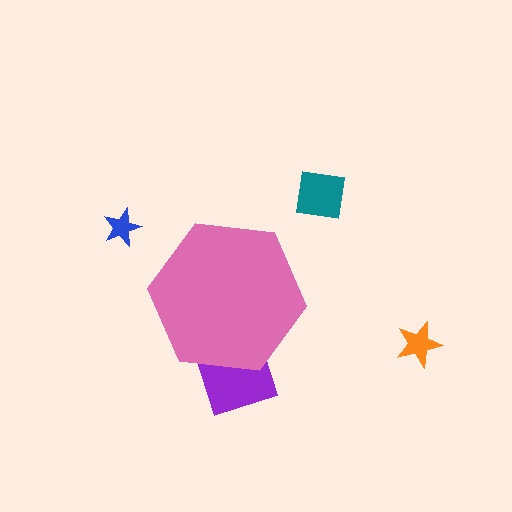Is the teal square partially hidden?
No, the teal square is fully visible.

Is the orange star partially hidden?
No, the orange star is fully visible.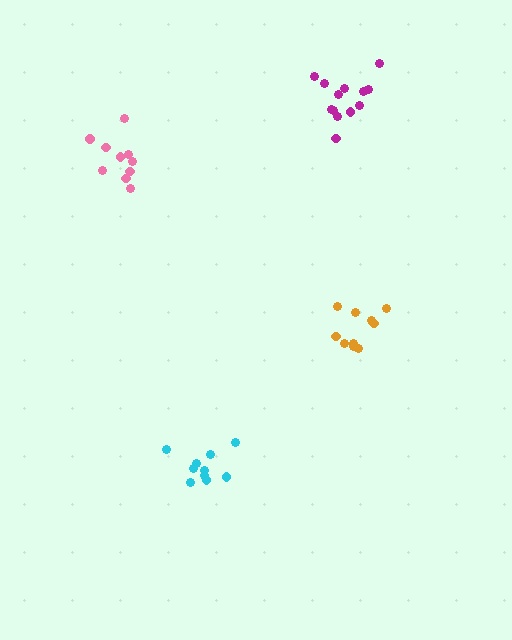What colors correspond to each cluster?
The clusters are colored: pink, orange, cyan, magenta.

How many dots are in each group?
Group 1: 10 dots, Group 2: 10 dots, Group 3: 10 dots, Group 4: 13 dots (43 total).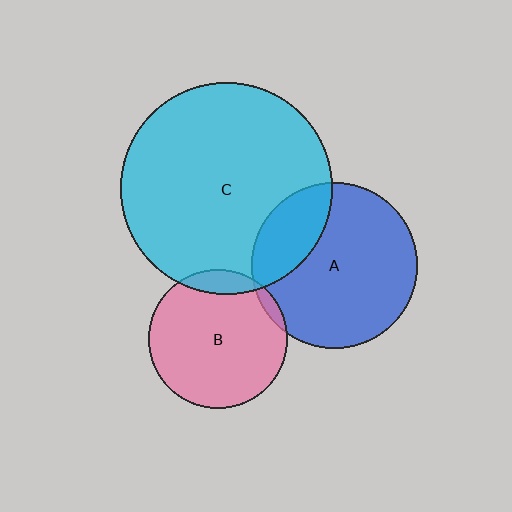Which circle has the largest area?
Circle C (cyan).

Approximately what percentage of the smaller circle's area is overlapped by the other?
Approximately 5%.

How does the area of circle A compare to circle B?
Approximately 1.4 times.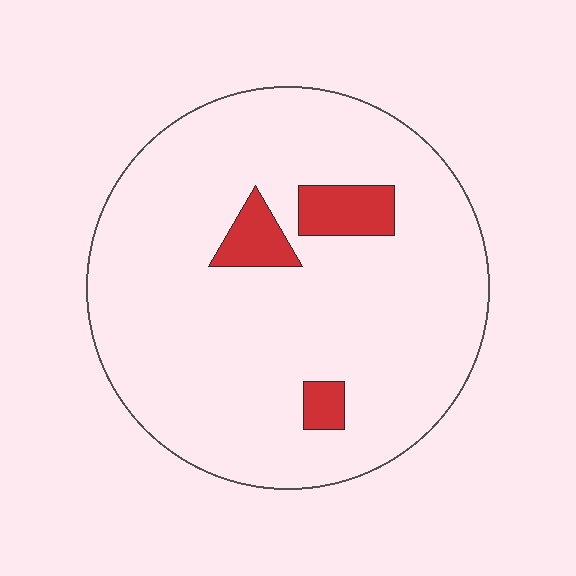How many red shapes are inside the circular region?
3.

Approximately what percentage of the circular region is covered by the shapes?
Approximately 10%.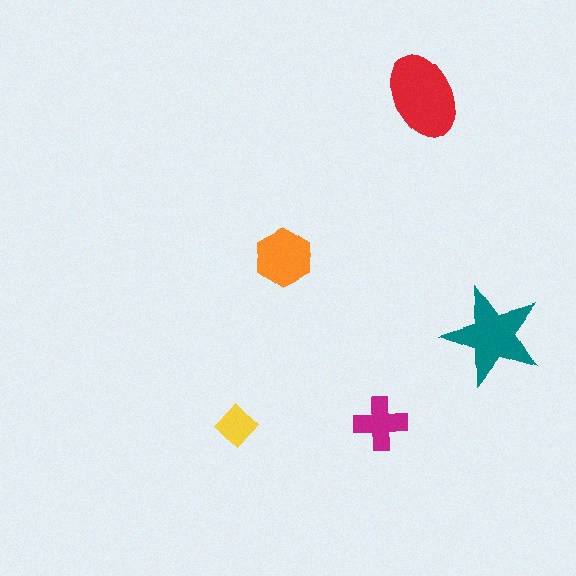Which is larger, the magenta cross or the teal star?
The teal star.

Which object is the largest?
The red ellipse.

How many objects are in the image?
There are 5 objects in the image.